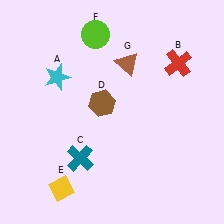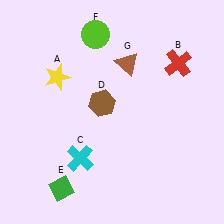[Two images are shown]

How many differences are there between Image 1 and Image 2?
There are 3 differences between the two images.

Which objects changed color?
A changed from cyan to yellow. C changed from teal to cyan. E changed from yellow to green.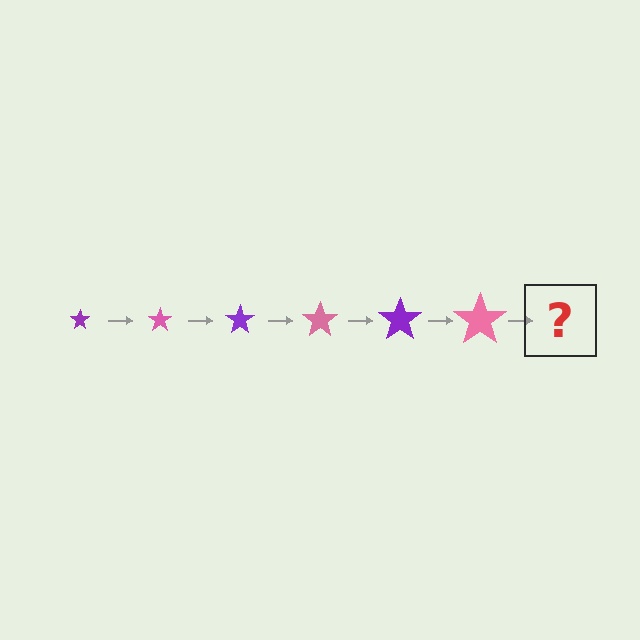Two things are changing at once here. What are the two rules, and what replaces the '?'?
The two rules are that the star grows larger each step and the color cycles through purple and pink. The '?' should be a purple star, larger than the previous one.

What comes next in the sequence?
The next element should be a purple star, larger than the previous one.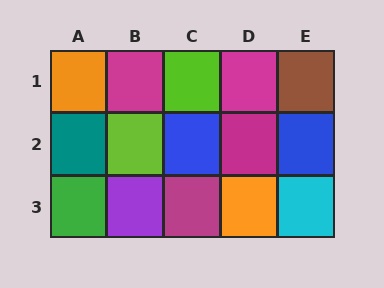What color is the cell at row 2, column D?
Magenta.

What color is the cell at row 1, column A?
Orange.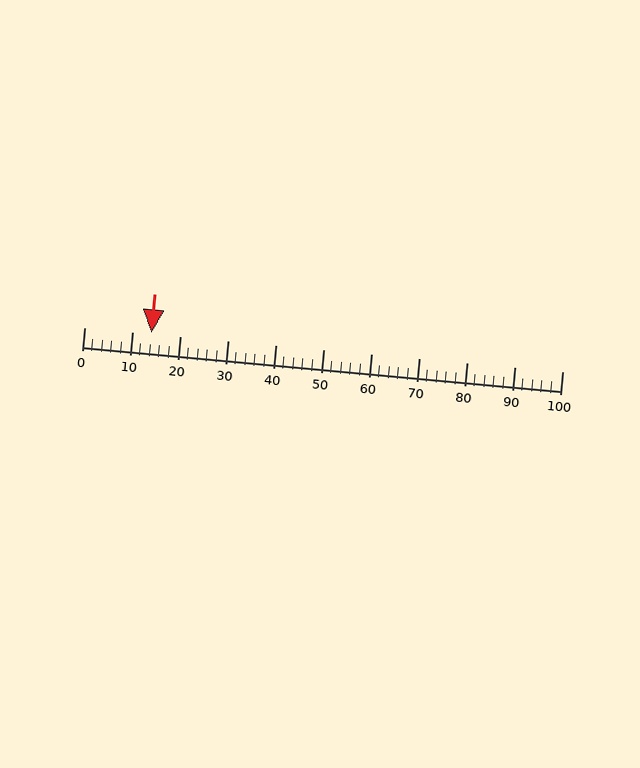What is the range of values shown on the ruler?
The ruler shows values from 0 to 100.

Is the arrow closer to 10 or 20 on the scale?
The arrow is closer to 10.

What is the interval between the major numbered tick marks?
The major tick marks are spaced 10 units apart.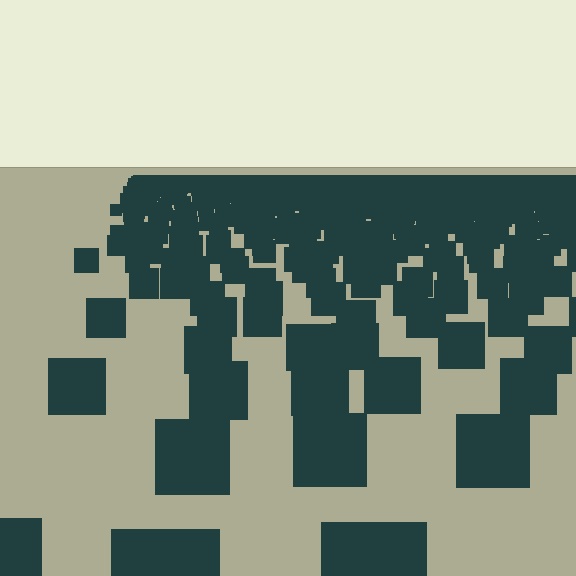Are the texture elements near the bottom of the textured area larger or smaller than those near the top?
Larger. Near the bottom, elements are closer to the viewer and appear at a bigger on-screen size.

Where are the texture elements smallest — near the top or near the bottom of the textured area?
Near the top.